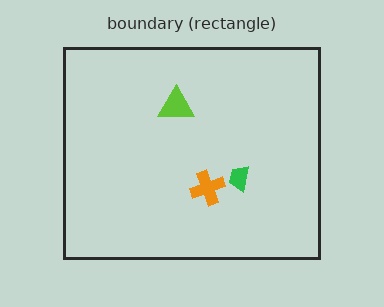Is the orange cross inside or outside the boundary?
Inside.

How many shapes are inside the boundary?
3 inside, 0 outside.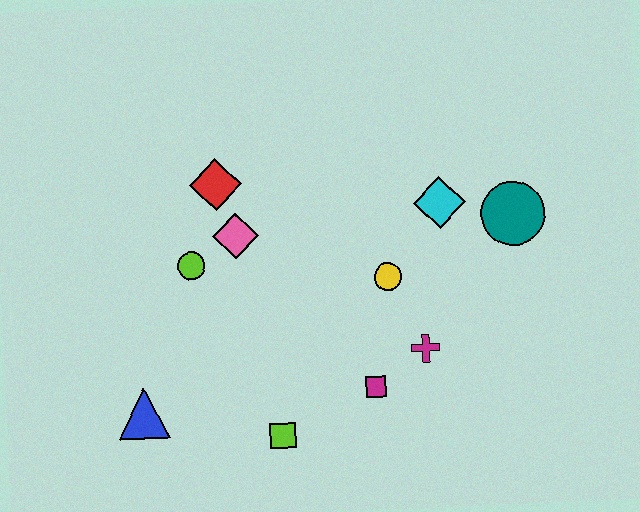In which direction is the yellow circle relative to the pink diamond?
The yellow circle is to the right of the pink diamond.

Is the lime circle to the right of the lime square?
No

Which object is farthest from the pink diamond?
The teal circle is farthest from the pink diamond.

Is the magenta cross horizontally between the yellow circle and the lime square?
No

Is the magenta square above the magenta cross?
No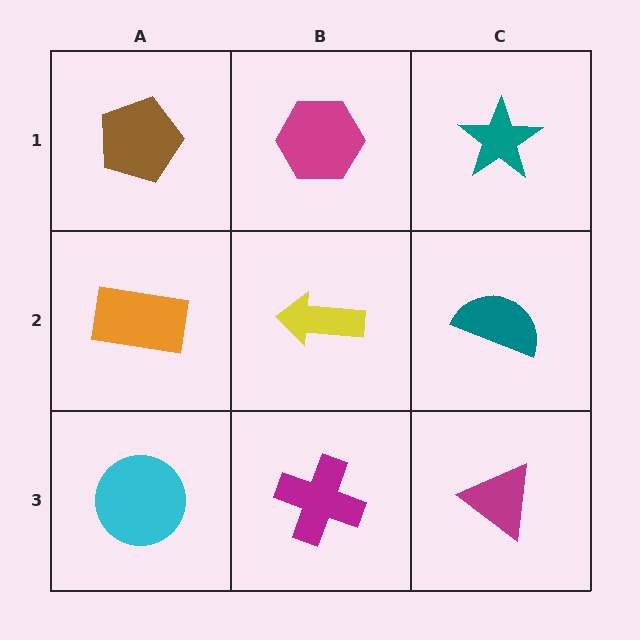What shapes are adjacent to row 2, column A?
A brown pentagon (row 1, column A), a cyan circle (row 3, column A), a yellow arrow (row 2, column B).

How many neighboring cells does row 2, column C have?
3.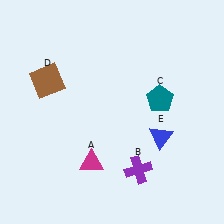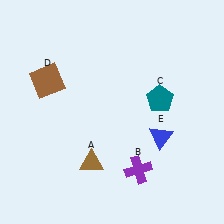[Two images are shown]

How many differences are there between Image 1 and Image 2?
There is 1 difference between the two images.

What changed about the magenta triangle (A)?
In Image 1, A is magenta. In Image 2, it changed to brown.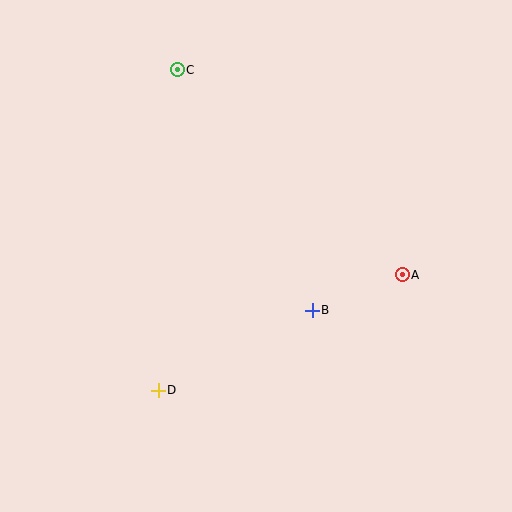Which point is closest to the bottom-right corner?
Point A is closest to the bottom-right corner.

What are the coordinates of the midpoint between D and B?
The midpoint between D and B is at (235, 350).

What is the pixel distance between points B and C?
The distance between B and C is 276 pixels.